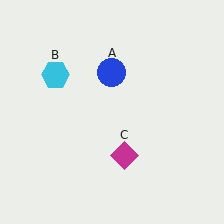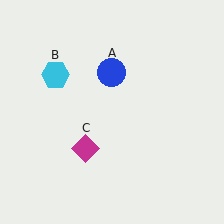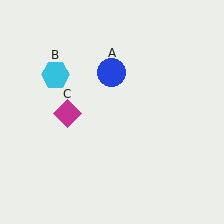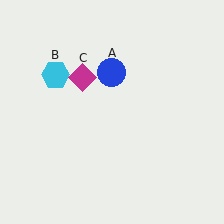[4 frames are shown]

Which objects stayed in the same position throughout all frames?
Blue circle (object A) and cyan hexagon (object B) remained stationary.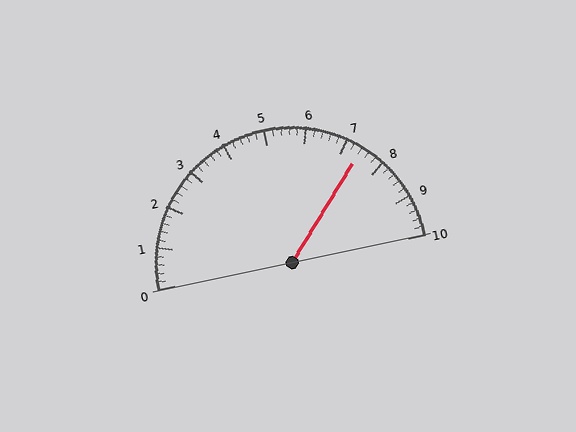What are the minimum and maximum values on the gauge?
The gauge ranges from 0 to 10.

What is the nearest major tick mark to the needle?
The nearest major tick mark is 7.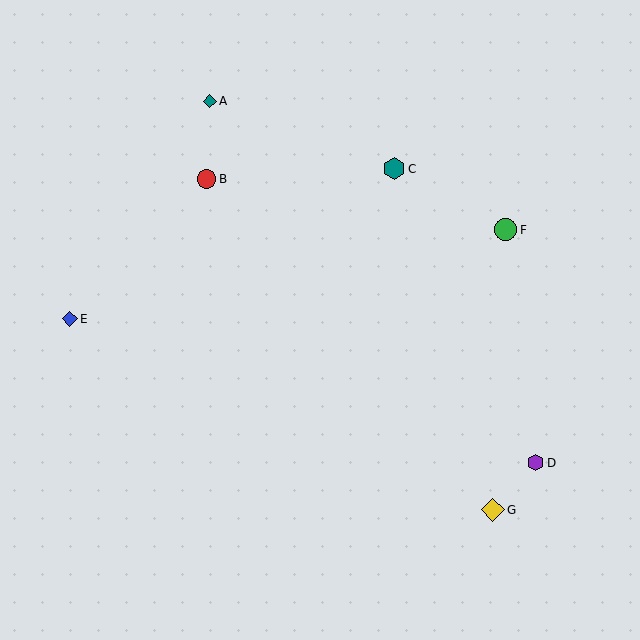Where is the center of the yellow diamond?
The center of the yellow diamond is at (493, 510).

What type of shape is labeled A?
Shape A is a teal diamond.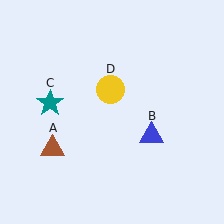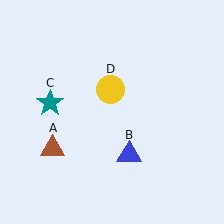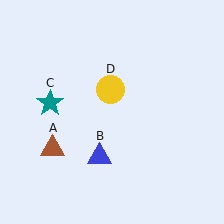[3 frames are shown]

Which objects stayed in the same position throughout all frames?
Brown triangle (object A) and teal star (object C) and yellow circle (object D) remained stationary.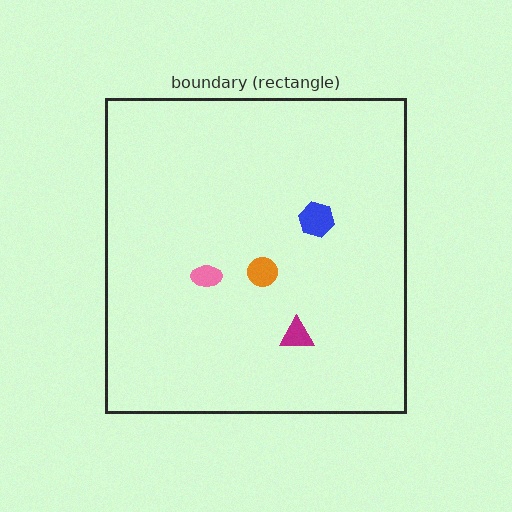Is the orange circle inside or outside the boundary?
Inside.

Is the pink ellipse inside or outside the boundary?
Inside.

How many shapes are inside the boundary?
4 inside, 0 outside.